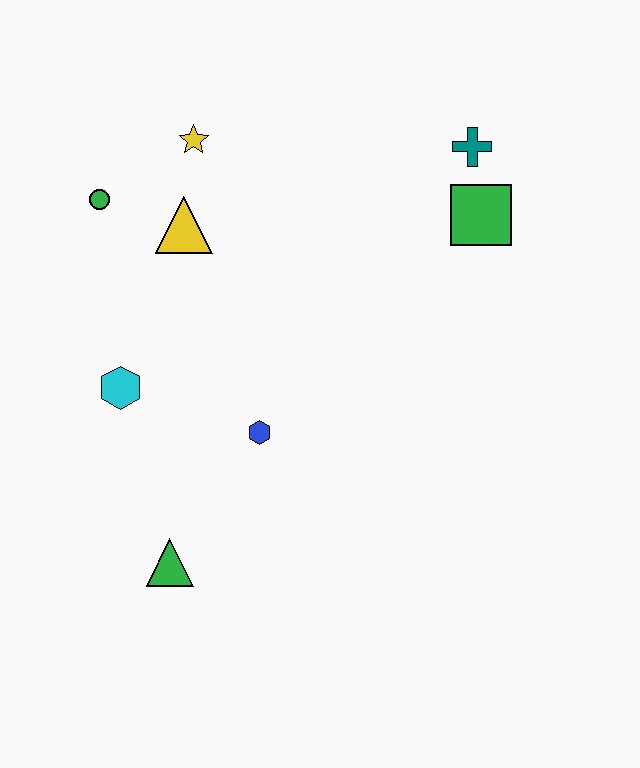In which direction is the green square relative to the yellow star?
The green square is to the right of the yellow star.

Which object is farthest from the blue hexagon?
The teal cross is farthest from the blue hexagon.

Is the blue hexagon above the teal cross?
No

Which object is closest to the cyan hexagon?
The blue hexagon is closest to the cyan hexagon.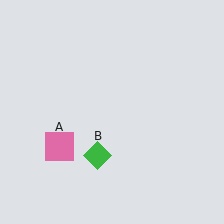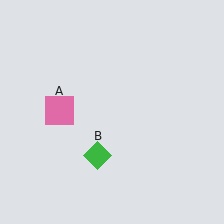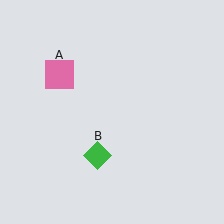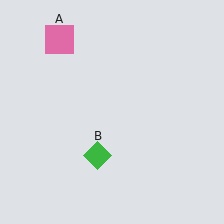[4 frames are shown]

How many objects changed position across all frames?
1 object changed position: pink square (object A).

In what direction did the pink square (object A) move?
The pink square (object A) moved up.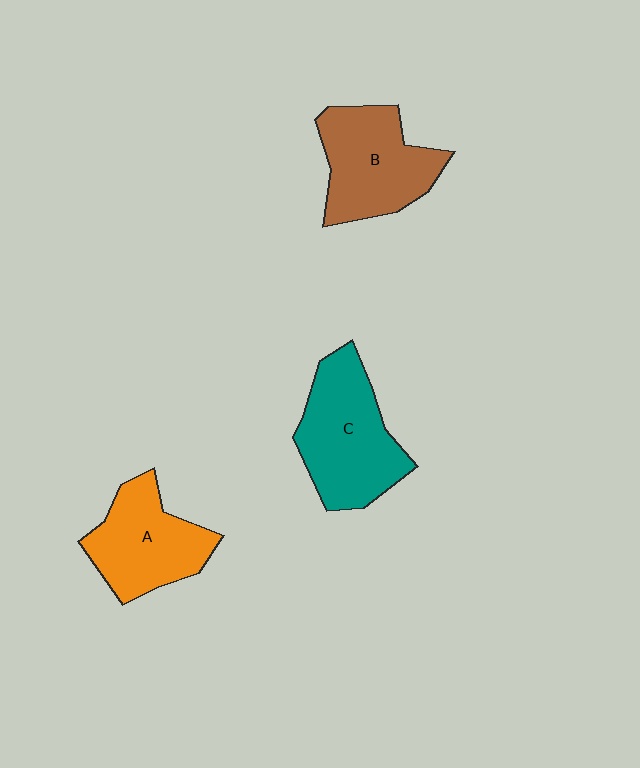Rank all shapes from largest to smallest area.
From largest to smallest: C (teal), B (brown), A (orange).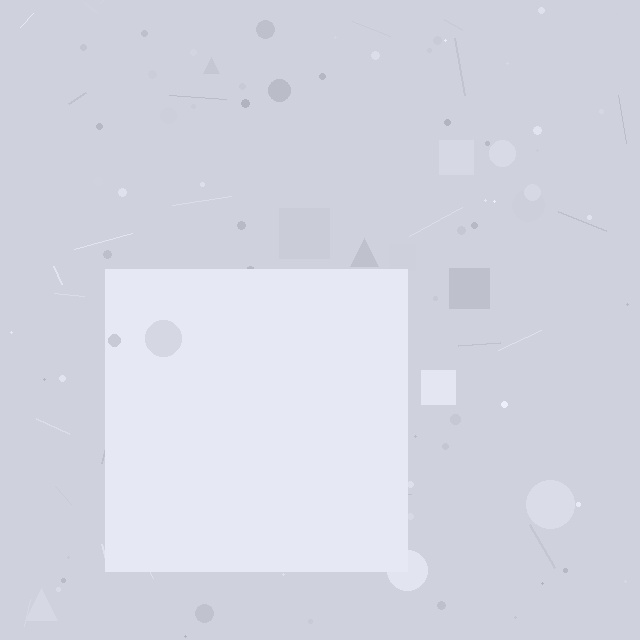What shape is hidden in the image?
A square is hidden in the image.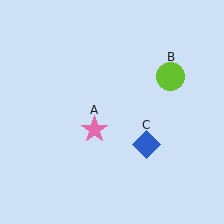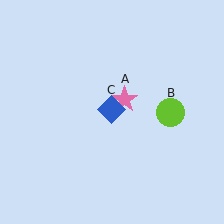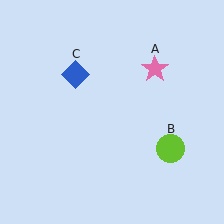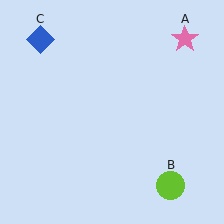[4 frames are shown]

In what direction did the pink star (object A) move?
The pink star (object A) moved up and to the right.